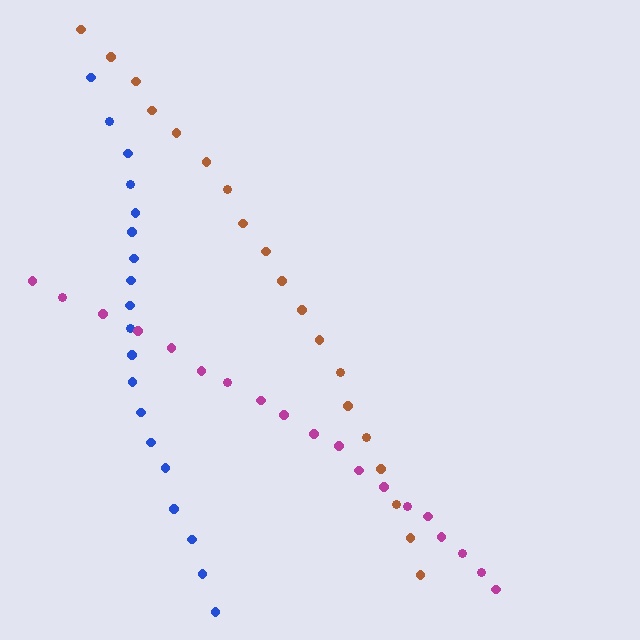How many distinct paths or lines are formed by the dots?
There are 3 distinct paths.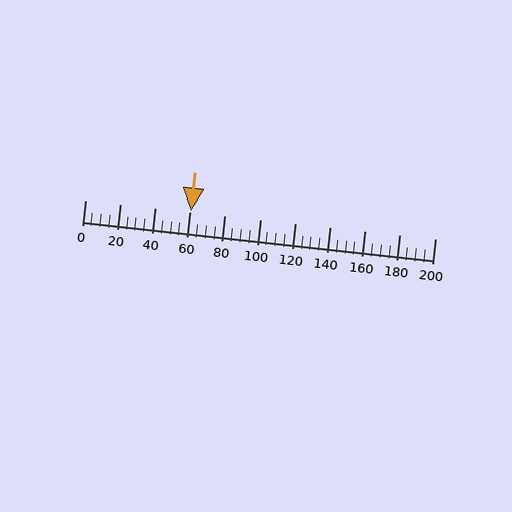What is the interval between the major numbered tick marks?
The major tick marks are spaced 20 units apart.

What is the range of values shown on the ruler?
The ruler shows values from 0 to 200.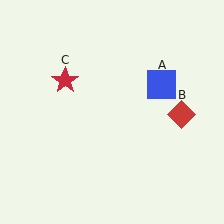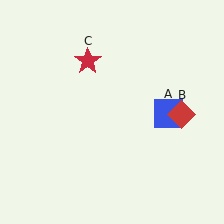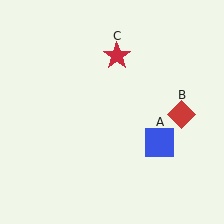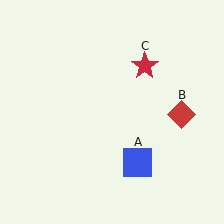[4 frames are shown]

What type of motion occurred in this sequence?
The blue square (object A), red star (object C) rotated clockwise around the center of the scene.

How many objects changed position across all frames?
2 objects changed position: blue square (object A), red star (object C).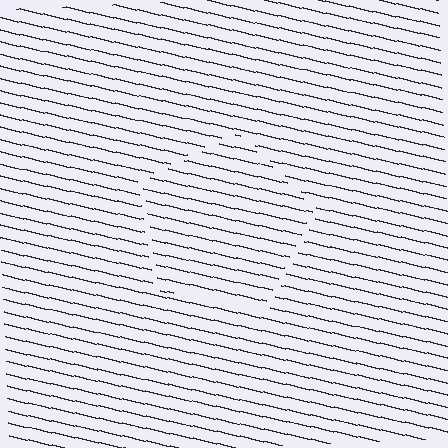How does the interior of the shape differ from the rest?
The interior of the shape contains the same grating, shifted by half a period — the contour is defined by the phase discontinuity where line-ends from the inner and outer gratings abut.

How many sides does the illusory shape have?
5 sides — the line-ends trace a pentagon.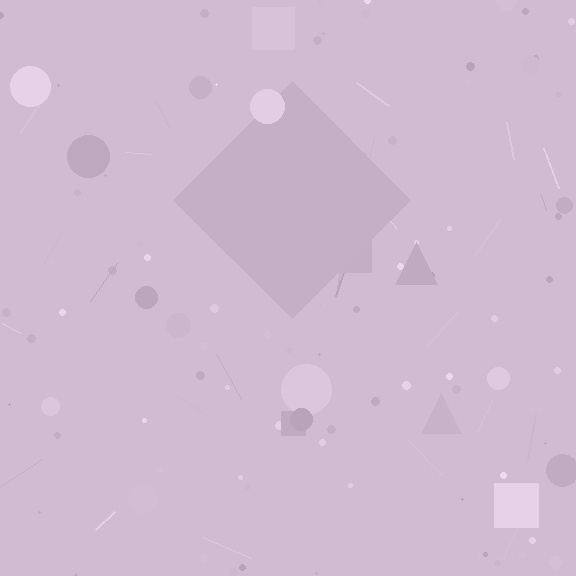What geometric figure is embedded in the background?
A diamond is embedded in the background.